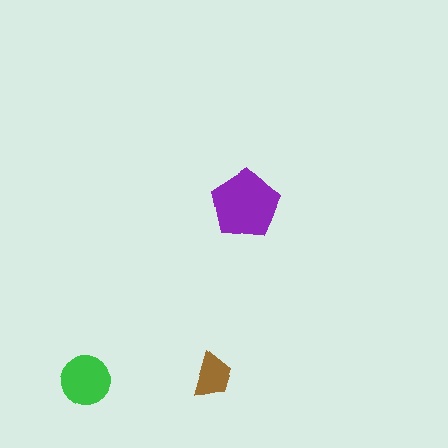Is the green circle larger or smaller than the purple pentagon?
Smaller.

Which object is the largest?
The purple pentagon.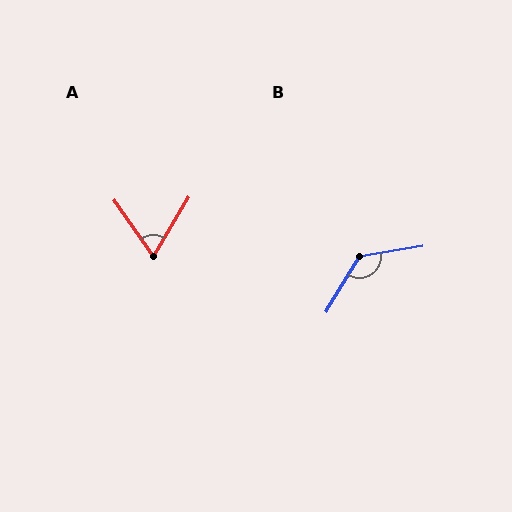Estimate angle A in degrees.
Approximately 66 degrees.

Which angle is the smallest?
A, at approximately 66 degrees.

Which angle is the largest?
B, at approximately 130 degrees.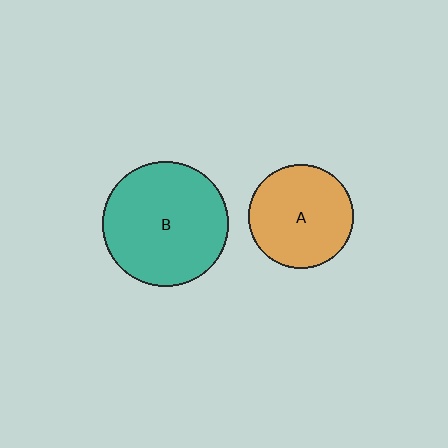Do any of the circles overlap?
No, none of the circles overlap.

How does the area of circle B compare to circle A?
Approximately 1.4 times.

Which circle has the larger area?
Circle B (teal).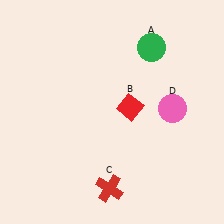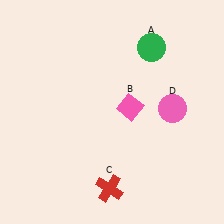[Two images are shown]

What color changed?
The diamond (B) changed from red in Image 1 to pink in Image 2.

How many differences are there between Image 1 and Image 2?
There is 1 difference between the two images.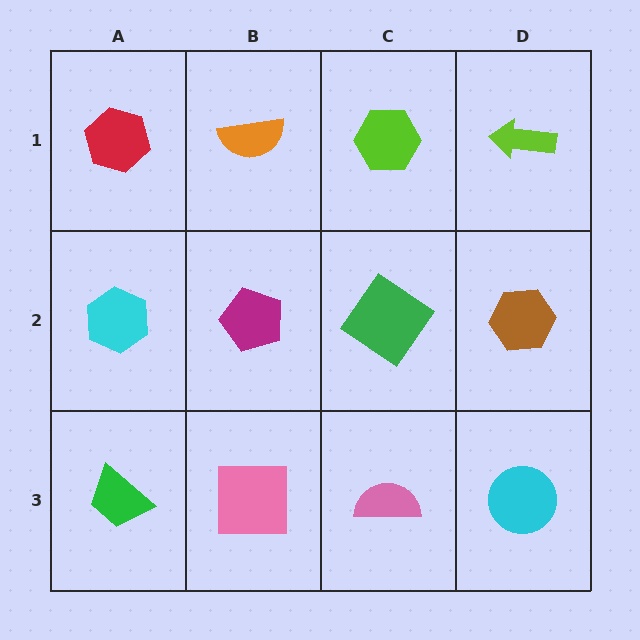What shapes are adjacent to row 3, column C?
A green diamond (row 2, column C), a pink square (row 3, column B), a cyan circle (row 3, column D).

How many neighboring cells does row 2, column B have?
4.